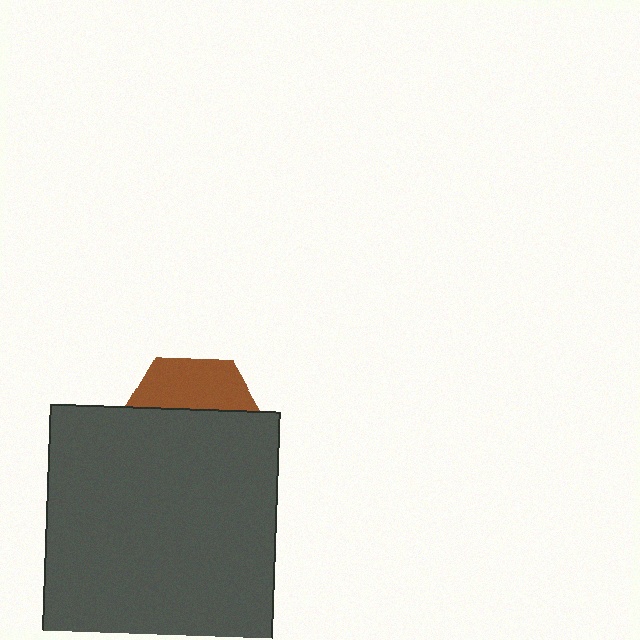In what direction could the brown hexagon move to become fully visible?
The brown hexagon could move up. That would shift it out from behind the dark gray square entirely.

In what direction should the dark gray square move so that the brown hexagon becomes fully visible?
The dark gray square should move down. That is the shortest direction to clear the overlap and leave the brown hexagon fully visible.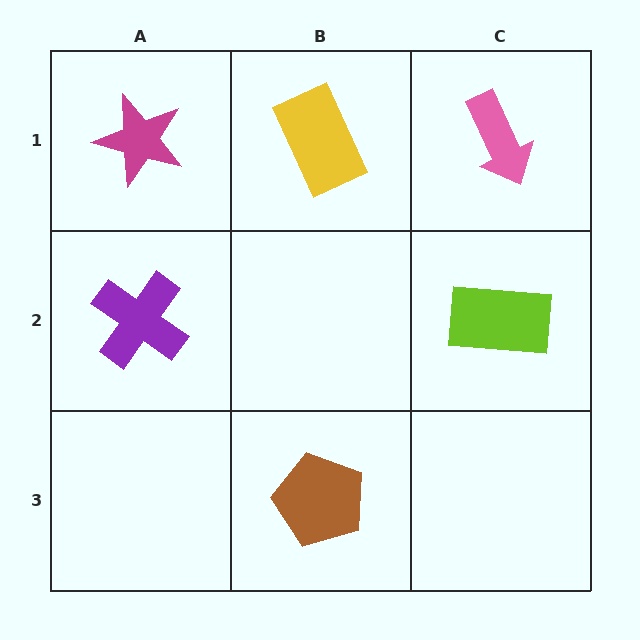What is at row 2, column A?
A purple cross.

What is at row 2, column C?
A lime rectangle.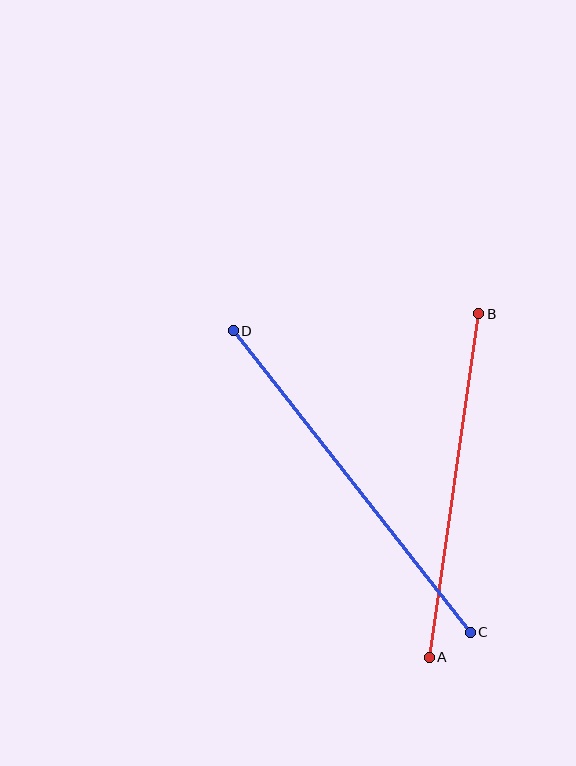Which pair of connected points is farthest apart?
Points C and D are farthest apart.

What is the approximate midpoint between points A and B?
The midpoint is at approximately (454, 486) pixels.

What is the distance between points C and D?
The distance is approximately 384 pixels.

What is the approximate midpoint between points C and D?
The midpoint is at approximately (352, 482) pixels.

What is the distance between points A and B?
The distance is approximately 347 pixels.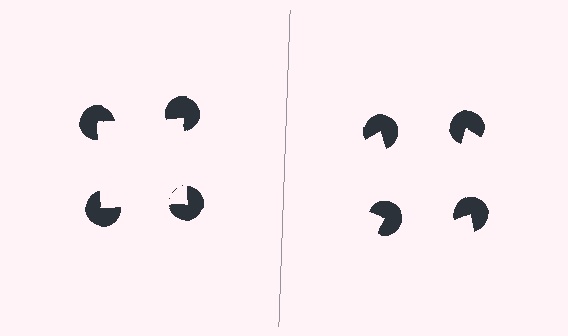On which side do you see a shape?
An illusory square appears on the left side. On the right side the wedge cuts are rotated, so no coherent shape forms.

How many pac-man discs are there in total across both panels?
8 — 4 on each side.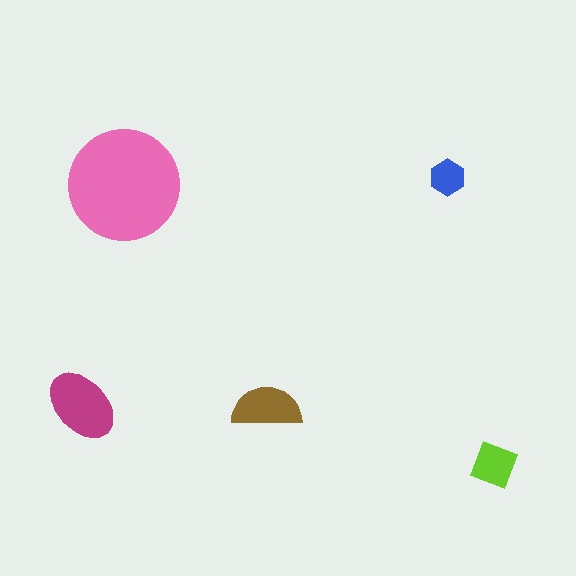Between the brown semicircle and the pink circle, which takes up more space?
The pink circle.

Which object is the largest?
The pink circle.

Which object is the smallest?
The blue hexagon.